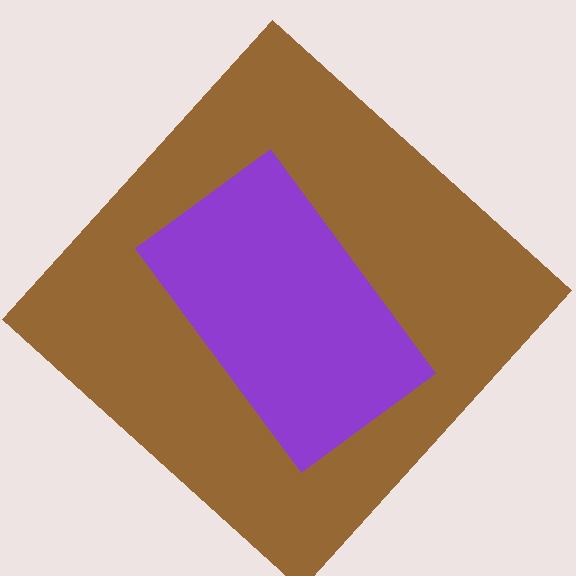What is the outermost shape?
The brown diamond.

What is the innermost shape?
The purple rectangle.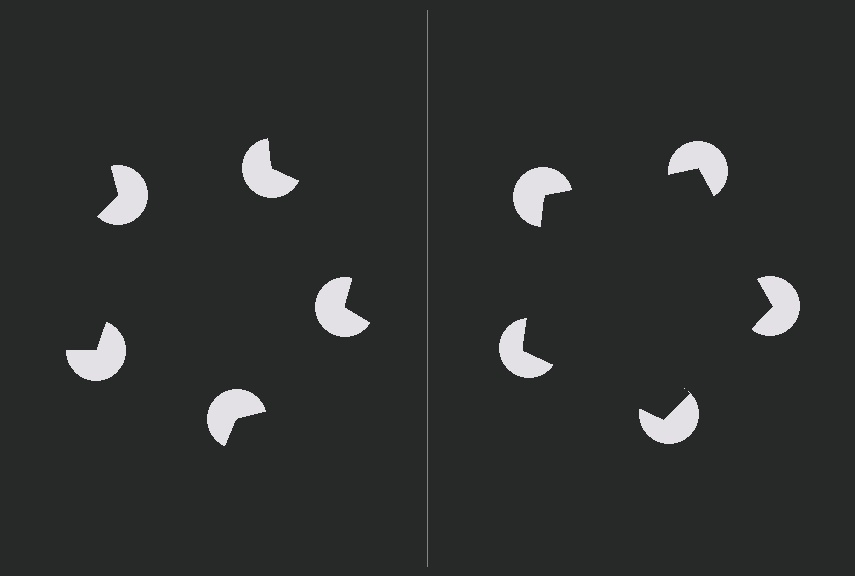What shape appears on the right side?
An illusory pentagon.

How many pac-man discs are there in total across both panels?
10 — 5 on each side.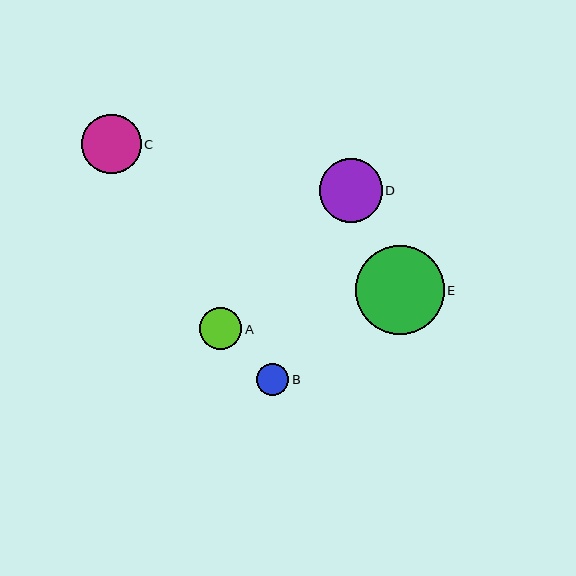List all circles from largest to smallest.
From largest to smallest: E, D, C, A, B.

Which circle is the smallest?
Circle B is the smallest with a size of approximately 32 pixels.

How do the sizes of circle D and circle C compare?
Circle D and circle C are approximately the same size.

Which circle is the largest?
Circle E is the largest with a size of approximately 89 pixels.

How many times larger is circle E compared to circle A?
Circle E is approximately 2.1 times the size of circle A.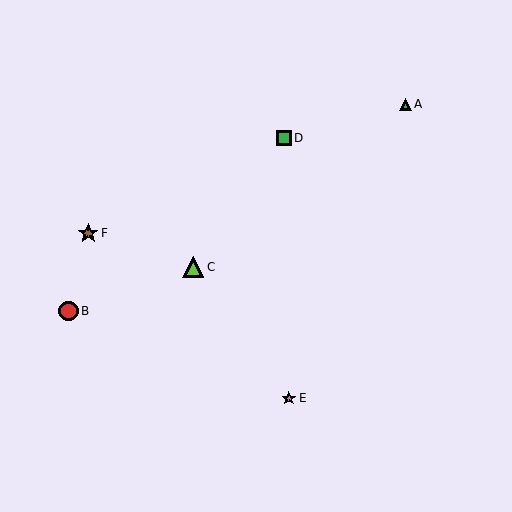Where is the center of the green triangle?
The center of the green triangle is at (405, 104).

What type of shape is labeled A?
Shape A is a green triangle.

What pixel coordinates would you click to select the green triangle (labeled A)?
Click at (405, 104) to select the green triangle A.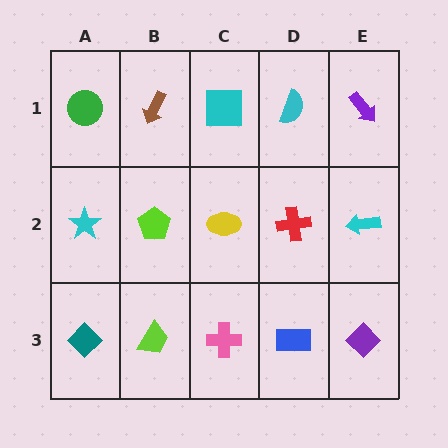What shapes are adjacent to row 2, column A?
A green circle (row 1, column A), a teal diamond (row 3, column A), a lime pentagon (row 2, column B).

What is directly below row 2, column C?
A pink cross.